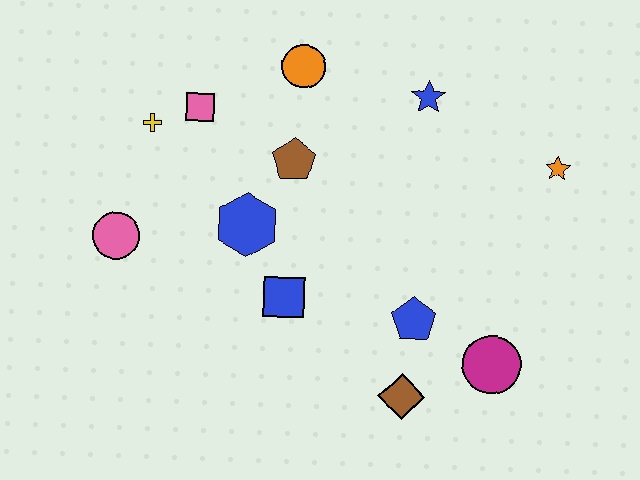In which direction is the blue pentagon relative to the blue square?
The blue pentagon is to the right of the blue square.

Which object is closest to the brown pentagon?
The blue hexagon is closest to the brown pentagon.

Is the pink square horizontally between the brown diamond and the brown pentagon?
No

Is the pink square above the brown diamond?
Yes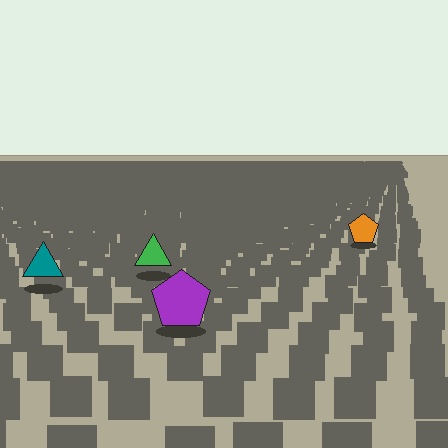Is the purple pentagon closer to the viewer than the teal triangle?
Yes. The purple pentagon is closer — you can tell from the texture gradient: the ground texture is coarser near it.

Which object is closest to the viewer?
The purple pentagon is closest. The texture marks near it are larger and more spread out.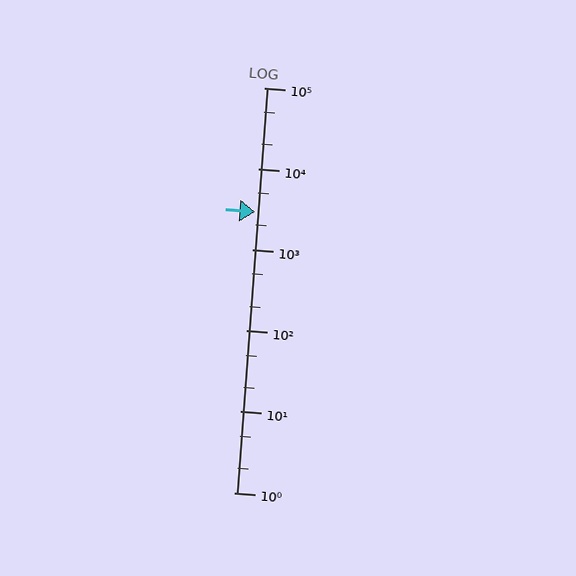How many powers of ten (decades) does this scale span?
The scale spans 5 decades, from 1 to 100000.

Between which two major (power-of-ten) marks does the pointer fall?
The pointer is between 1000 and 10000.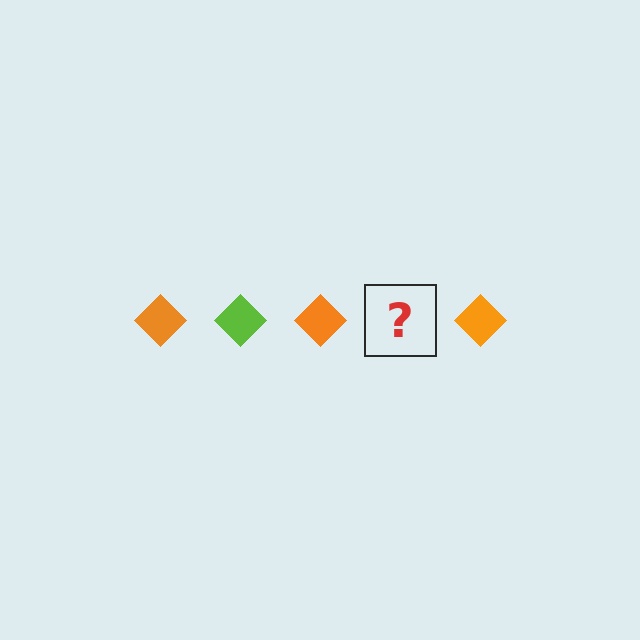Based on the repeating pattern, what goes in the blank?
The blank should be a lime diamond.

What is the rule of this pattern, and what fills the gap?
The rule is that the pattern cycles through orange, lime diamonds. The gap should be filled with a lime diamond.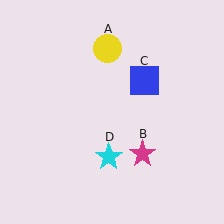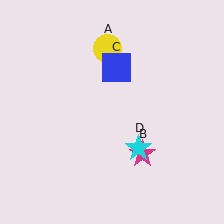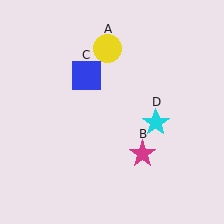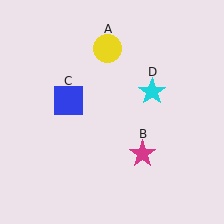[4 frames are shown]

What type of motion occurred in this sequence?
The blue square (object C), cyan star (object D) rotated counterclockwise around the center of the scene.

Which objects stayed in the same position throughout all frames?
Yellow circle (object A) and magenta star (object B) remained stationary.